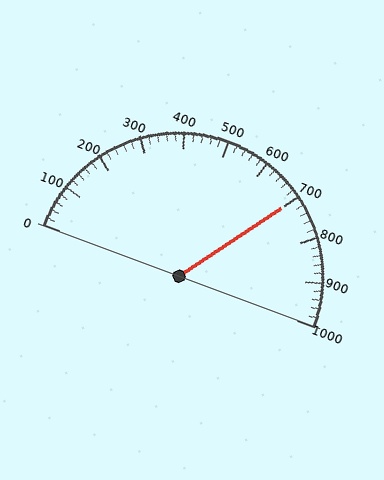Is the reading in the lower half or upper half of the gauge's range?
The reading is in the upper half of the range (0 to 1000).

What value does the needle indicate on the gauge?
The needle indicates approximately 700.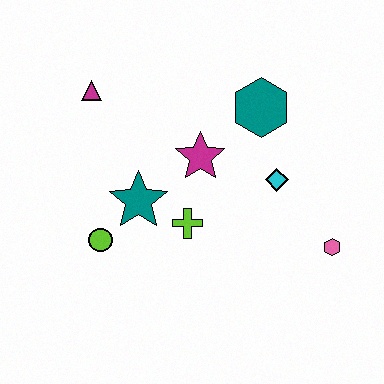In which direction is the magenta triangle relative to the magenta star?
The magenta triangle is to the left of the magenta star.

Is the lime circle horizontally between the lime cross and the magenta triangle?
Yes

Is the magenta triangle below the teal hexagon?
No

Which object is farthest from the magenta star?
The pink hexagon is farthest from the magenta star.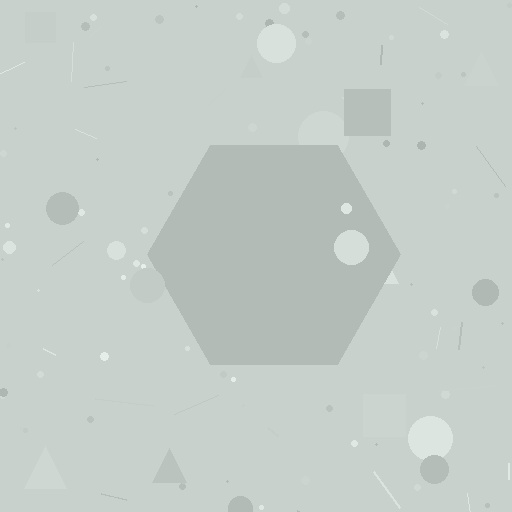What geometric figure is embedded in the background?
A hexagon is embedded in the background.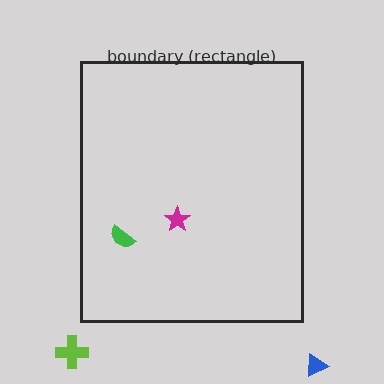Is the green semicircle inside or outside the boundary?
Inside.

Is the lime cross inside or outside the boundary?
Outside.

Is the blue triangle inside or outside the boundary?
Outside.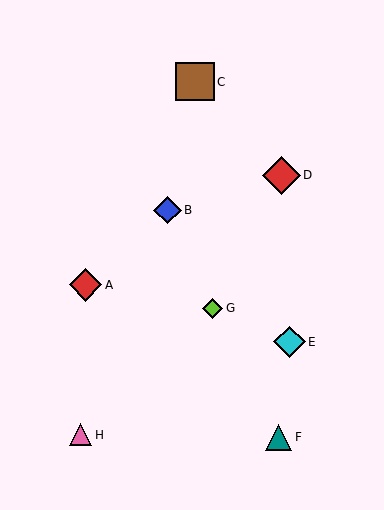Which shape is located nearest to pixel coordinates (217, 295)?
The lime diamond (labeled G) at (212, 308) is nearest to that location.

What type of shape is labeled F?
Shape F is a teal triangle.